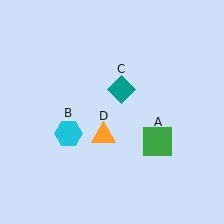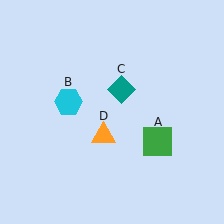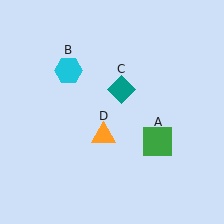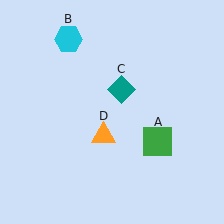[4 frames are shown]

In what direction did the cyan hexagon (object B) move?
The cyan hexagon (object B) moved up.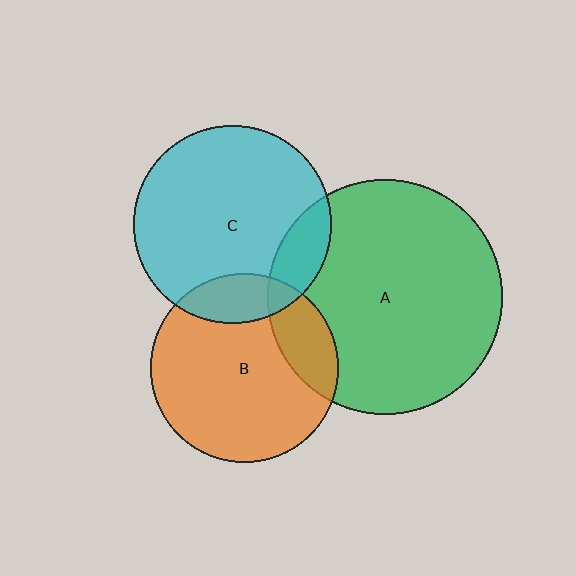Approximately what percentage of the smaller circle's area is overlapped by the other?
Approximately 15%.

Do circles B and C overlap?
Yes.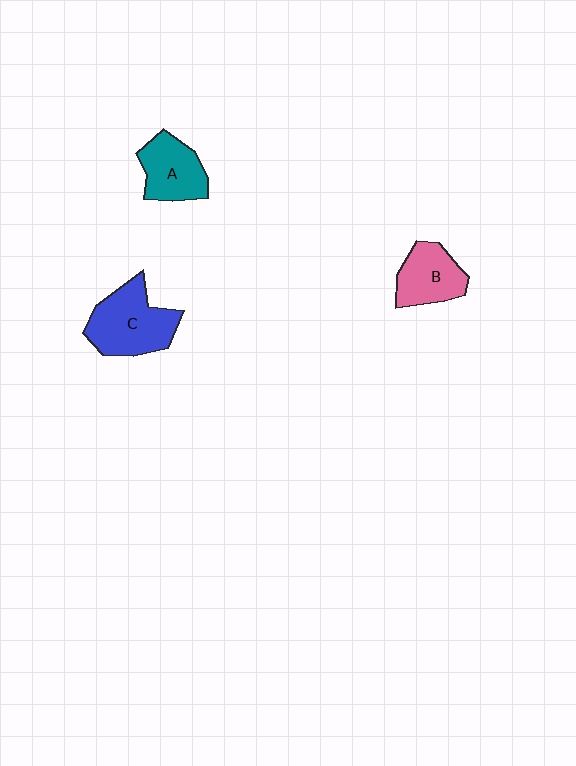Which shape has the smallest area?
Shape B (pink).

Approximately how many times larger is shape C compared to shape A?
Approximately 1.3 times.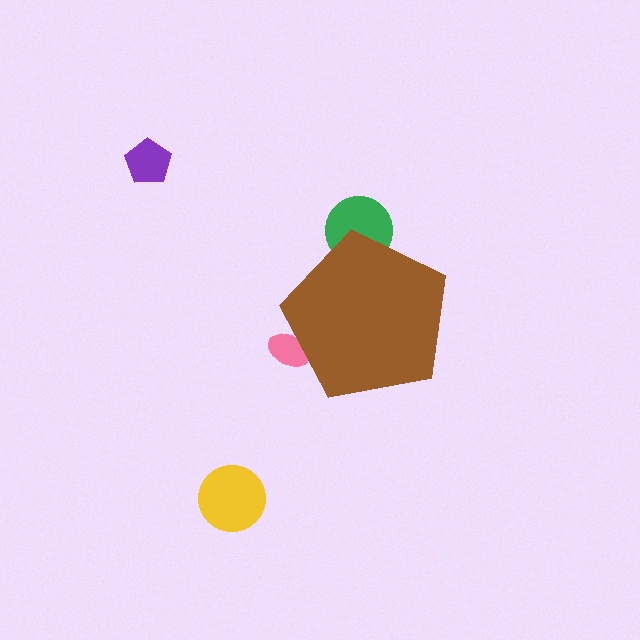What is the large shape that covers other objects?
A brown pentagon.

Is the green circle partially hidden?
Yes, the green circle is partially hidden behind the brown pentagon.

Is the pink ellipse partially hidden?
Yes, the pink ellipse is partially hidden behind the brown pentagon.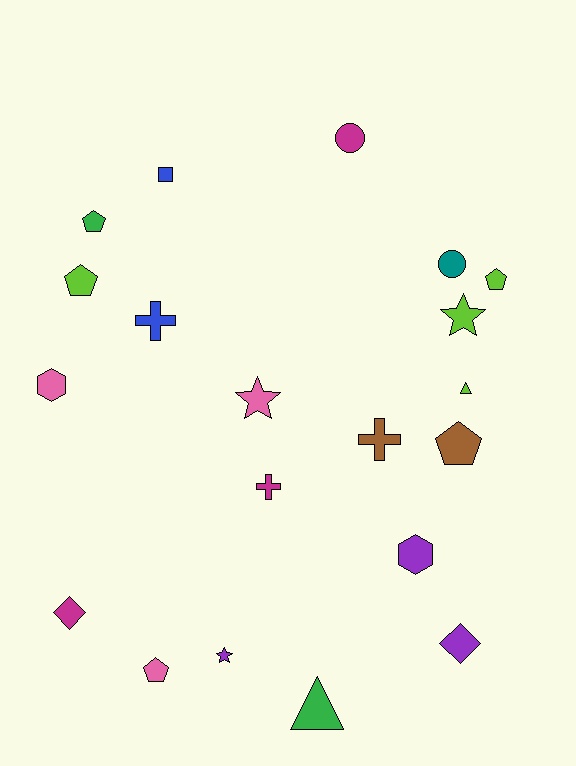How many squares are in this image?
There is 1 square.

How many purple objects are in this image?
There are 3 purple objects.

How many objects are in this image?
There are 20 objects.